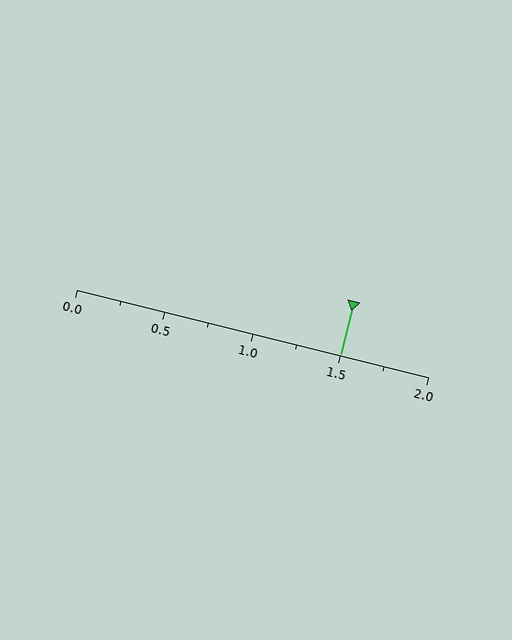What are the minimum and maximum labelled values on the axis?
The axis runs from 0.0 to 2.0.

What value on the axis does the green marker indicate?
The marker indicates approximately 1.5.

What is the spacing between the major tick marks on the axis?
The major ticks are spaced 0.5 apart.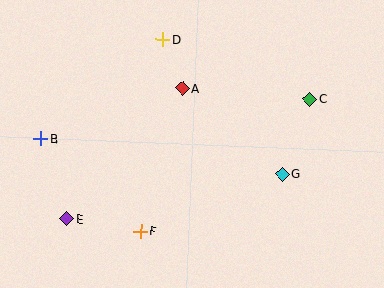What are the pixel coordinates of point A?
Point A is at (182, 88).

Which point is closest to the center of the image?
Point A at (182, 88) is closest to the center.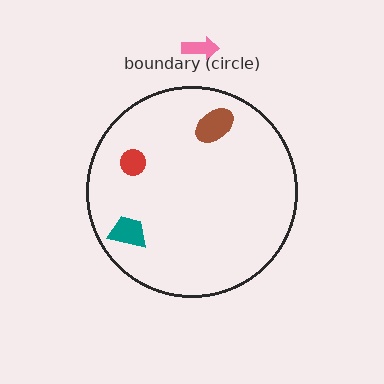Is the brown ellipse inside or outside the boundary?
Inside.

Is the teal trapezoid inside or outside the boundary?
Inside.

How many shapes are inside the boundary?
3 inside, 1 outside.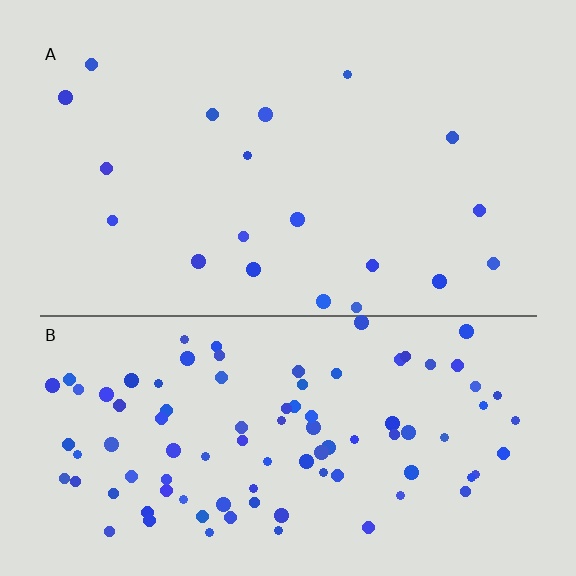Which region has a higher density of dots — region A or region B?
B (the bottom).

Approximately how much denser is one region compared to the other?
Approximately 5.0× — region B over region A.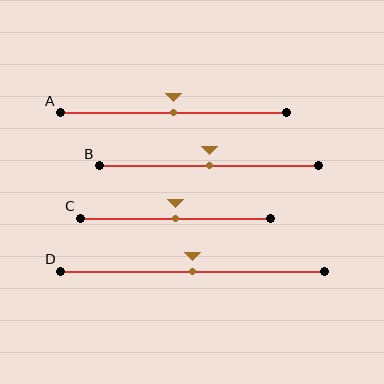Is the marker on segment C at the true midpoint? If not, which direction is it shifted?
Yes, the marker on segment C is at the true midpoint.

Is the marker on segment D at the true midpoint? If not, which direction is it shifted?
Yes, the marker on segment D is at the true midpoint.